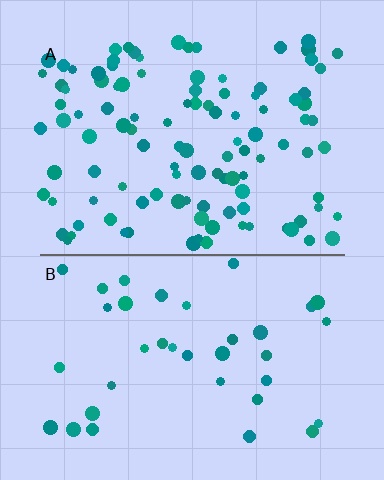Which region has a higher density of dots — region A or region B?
A (the top).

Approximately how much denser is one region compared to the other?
Approximately 3.0× — region A over region B.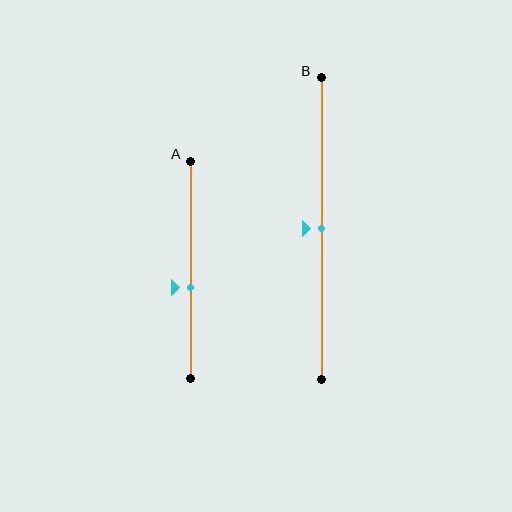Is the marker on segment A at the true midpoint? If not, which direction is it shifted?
No, the marker on segment A is shifted downward by about 8% of the segment length.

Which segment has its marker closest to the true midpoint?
Segment B has its marker closest to the true midpoint.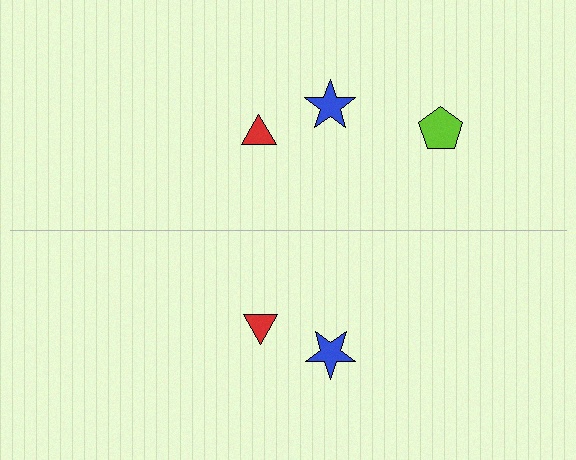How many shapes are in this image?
There are 5 shapes in this image.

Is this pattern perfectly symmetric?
No, the pattern is not perfectly symmetric. A lime pentagon is missing from the bottom side.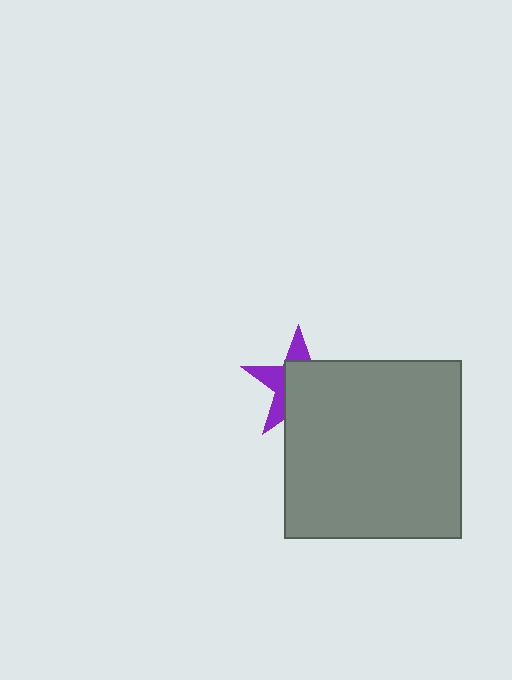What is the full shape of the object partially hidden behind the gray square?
The partially hidden object is a purple star.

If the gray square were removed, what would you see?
You would see the complete purple star.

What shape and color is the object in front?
The object in front is a gray square.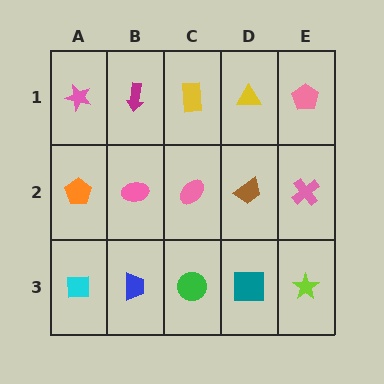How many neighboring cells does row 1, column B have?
3.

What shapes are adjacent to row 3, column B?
A pink ellipse (row 2, column B), a cyan square (row 3, column A), a green circle (row 3, column C).